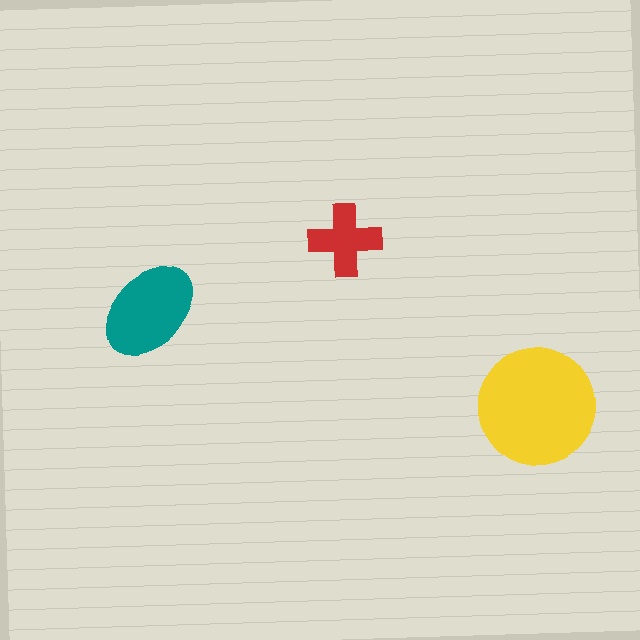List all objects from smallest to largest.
The red cross, the teal ellipse, the yellow circle.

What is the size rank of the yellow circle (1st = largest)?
1st.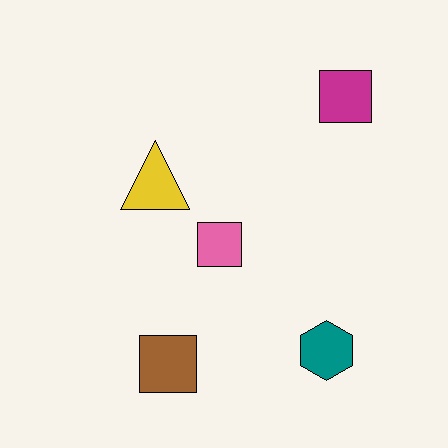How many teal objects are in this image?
There is 1 teal object.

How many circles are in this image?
There are no circles.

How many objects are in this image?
There are 5 objects.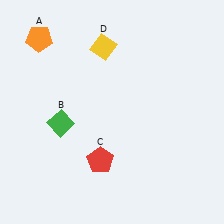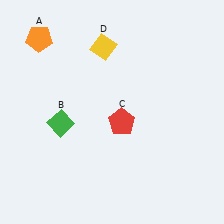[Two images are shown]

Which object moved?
The red pentagon (C) moved up.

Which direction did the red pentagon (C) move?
The red pentagon (C) moved up.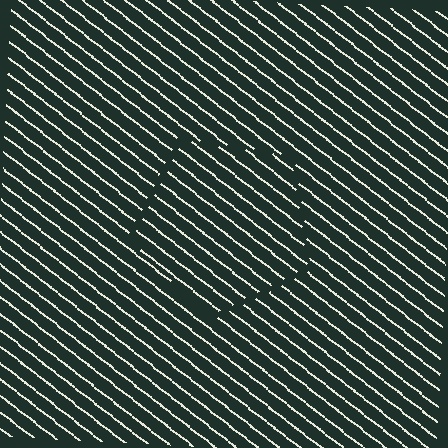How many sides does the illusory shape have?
5 sides — the line-ends trace a pentagon.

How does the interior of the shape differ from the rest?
The interior of the shape contains the same grating, shifted by half a period — the contour is defined by the phase discontinuity where line-ends from the inner and outer gratings abut.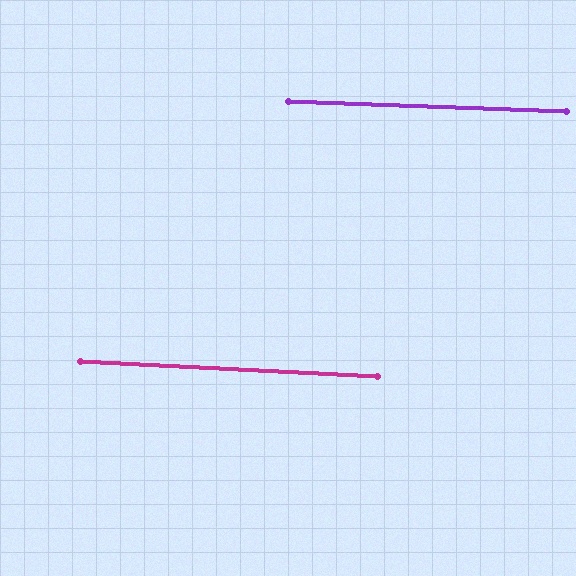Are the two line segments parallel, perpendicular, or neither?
Parallel — their directions differ by only 1.0°.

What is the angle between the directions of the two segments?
Approximately 1 degree.